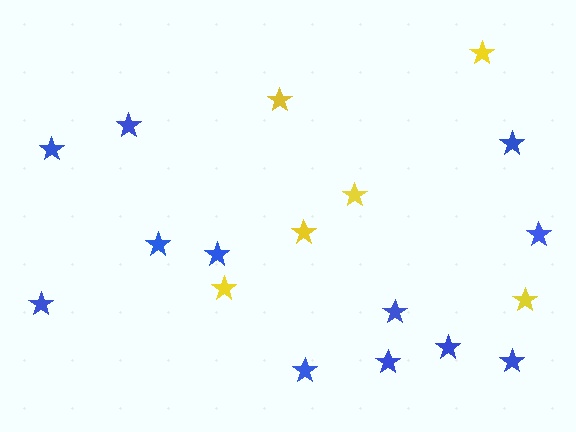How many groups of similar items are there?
There are 2 groups: one group of blue stars (12) and one group of yellow stars (6).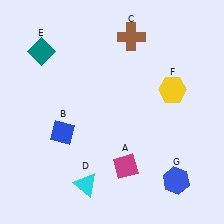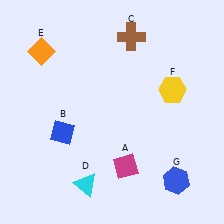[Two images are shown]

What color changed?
The diamond (E) changed from teal in Image 1 to orange in Image 2.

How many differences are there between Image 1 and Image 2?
There is 1 difference between the two images.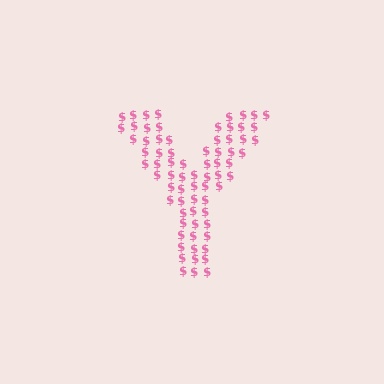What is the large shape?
The large shape is the letter Y.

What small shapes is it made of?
It is made of small dollar signs.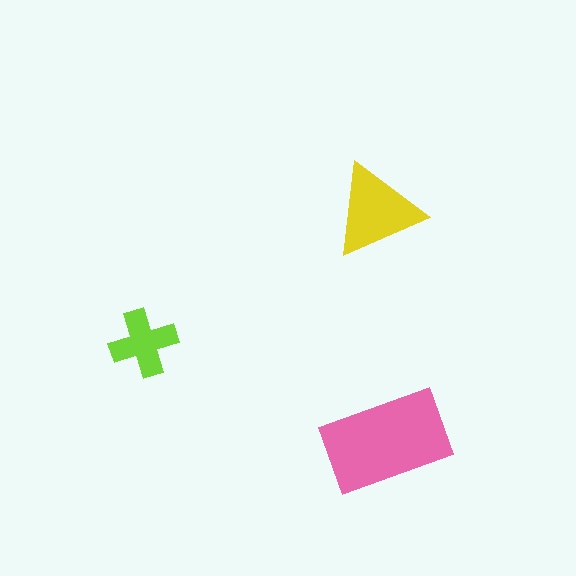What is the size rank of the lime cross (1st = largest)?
3rd.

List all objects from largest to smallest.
The pink rectangle, the yellow triangle, the lime cross.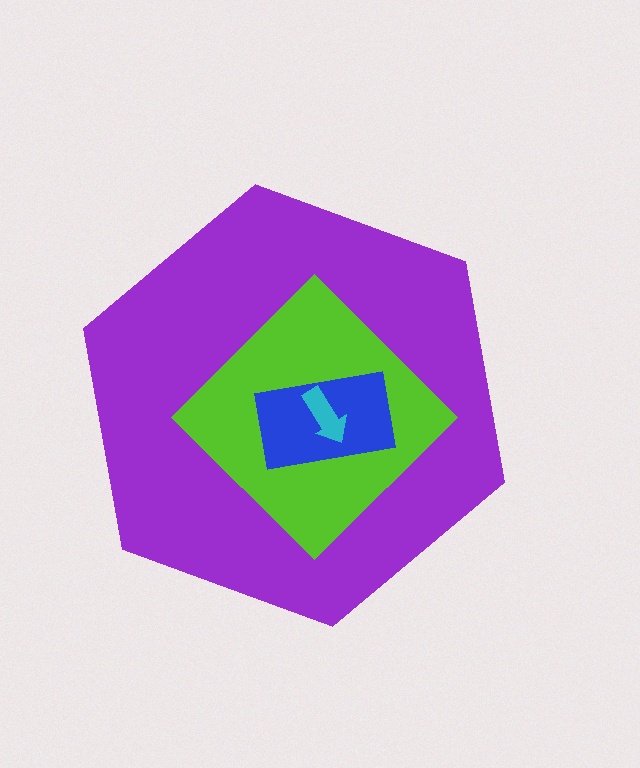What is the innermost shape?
The cyan arrow.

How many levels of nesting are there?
4.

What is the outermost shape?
The purple hexagon.